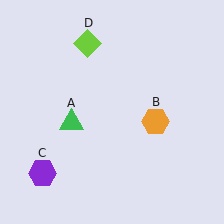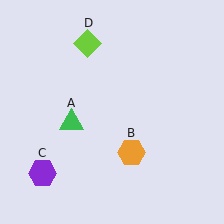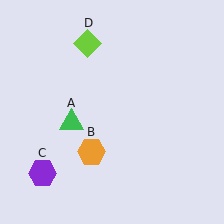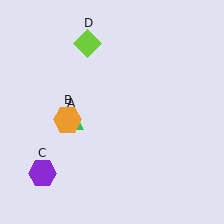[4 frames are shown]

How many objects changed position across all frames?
1 object changed position: orange hexagon (object B).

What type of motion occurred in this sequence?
The orange hexagon (object B) rotated clockwise around the center of the scene.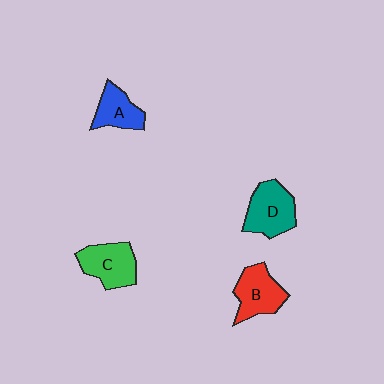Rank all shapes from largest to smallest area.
From largest to smallest: D (teal), C (green), B (red), A (blue).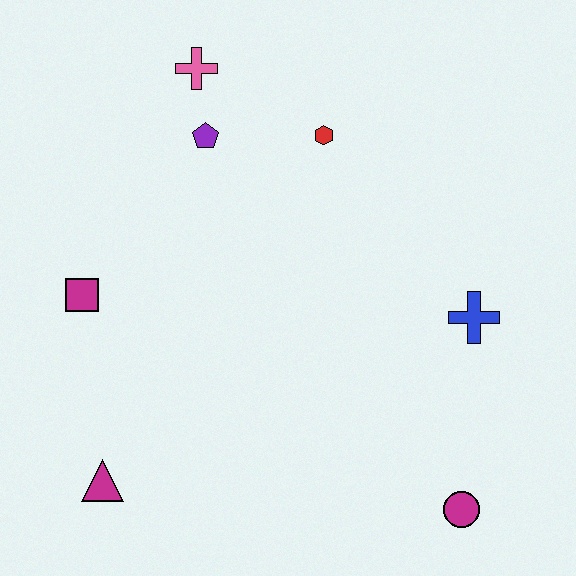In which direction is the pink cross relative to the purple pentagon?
The pink cross is above the purple pentagon.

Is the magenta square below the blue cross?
No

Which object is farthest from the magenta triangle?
The pink cross is farthest from the magenta triangle.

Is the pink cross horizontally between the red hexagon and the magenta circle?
No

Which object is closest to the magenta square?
The magenta triangle is closest to the magenta square.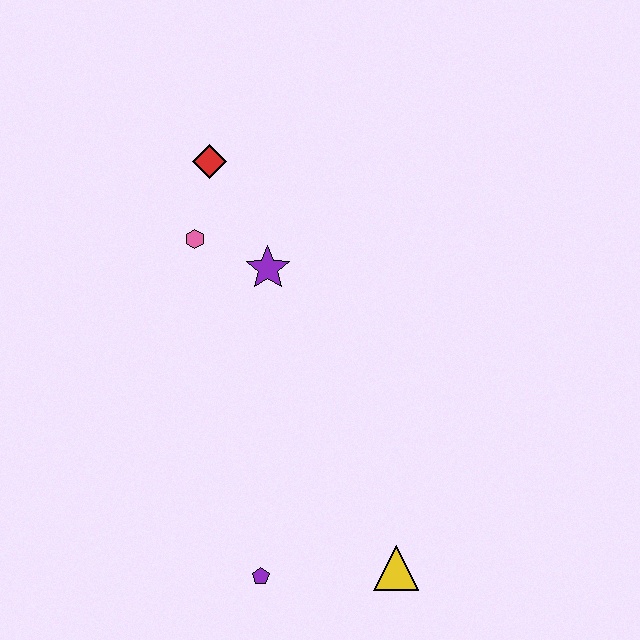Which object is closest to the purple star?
The pink hexagon is closest to the purple star.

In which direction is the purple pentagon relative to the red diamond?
The purple pentagon is below the red diamond.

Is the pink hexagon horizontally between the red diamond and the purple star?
No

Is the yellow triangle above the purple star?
No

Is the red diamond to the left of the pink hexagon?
No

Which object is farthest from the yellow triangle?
The red diamond is farthest from the yellow triangle.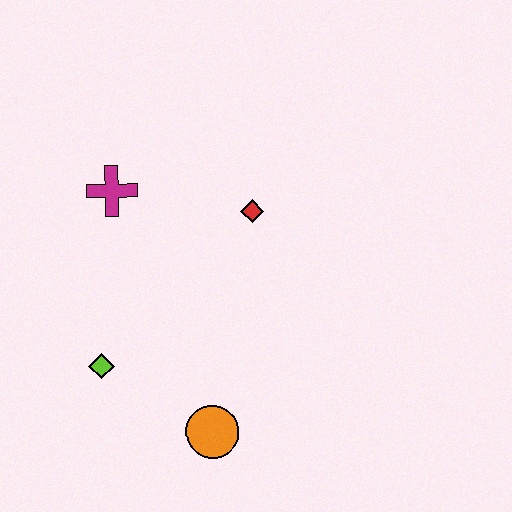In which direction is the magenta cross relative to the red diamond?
The magenta cross is to the left of the red diamond.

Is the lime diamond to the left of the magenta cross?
Yes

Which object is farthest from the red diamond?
The orange circle is farthest from the red diamond.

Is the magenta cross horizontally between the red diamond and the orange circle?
No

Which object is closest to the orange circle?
The lime diamond is closest to the orange circle.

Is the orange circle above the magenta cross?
No